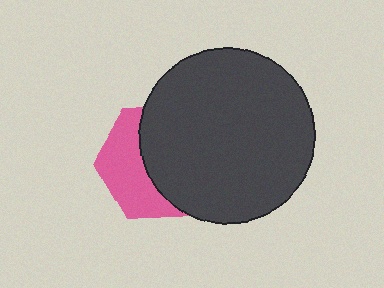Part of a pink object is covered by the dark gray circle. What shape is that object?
It is a hexagon.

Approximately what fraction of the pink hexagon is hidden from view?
Roughly 58% of the pink hexagon is hidden behind the dark gray circle.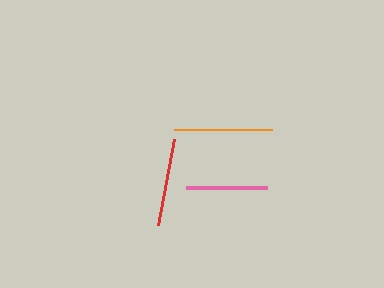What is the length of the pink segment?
The pink segment is approximately 81 pixels long.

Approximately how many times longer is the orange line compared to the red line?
The orange line is approximately 1.1 times the length of the red line.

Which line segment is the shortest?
The pink line is the shortest at approximately 81 pixels.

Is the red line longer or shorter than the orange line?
The orange line is longer than the red line.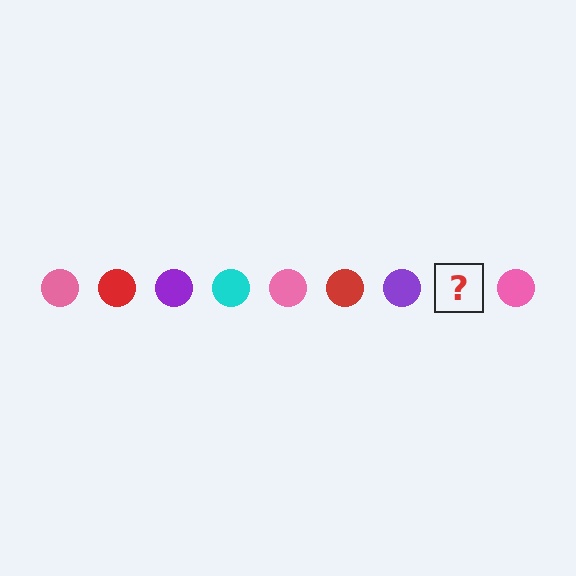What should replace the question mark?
The question mark should be replaced with a cyan circle.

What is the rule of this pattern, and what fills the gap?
The rule is that the pattern cycles through pink, red, purple, cyan circles. The gap should be filled with a cyan circle.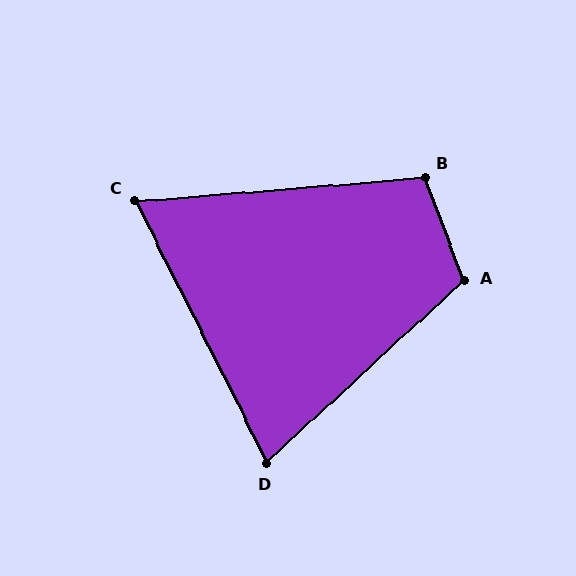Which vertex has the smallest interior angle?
C, at approximately 68 degrees.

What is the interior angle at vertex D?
Approximately 74 degrees (acute).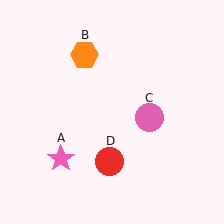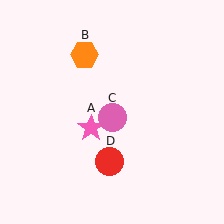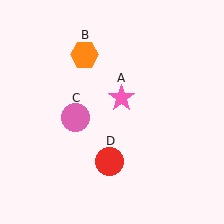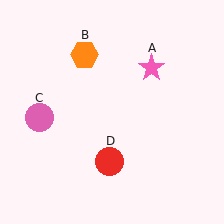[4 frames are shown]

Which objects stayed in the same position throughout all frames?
Orange hexagon (object B) and red circle (object D) remained stationary.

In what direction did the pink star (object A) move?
The pink star (object A) moved up and to the right.